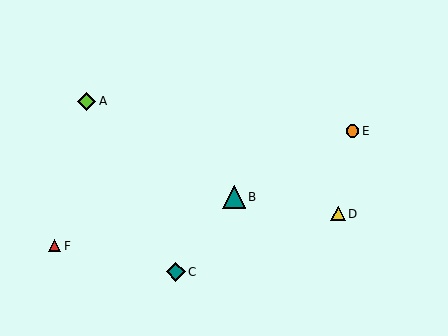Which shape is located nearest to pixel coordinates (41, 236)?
The red triangle (labeled F) at (54, 246) is nearest to that location.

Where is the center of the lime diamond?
The center of the lime diamond is at (87, 102).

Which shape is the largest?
The teal triangle (labeled B) is the largest.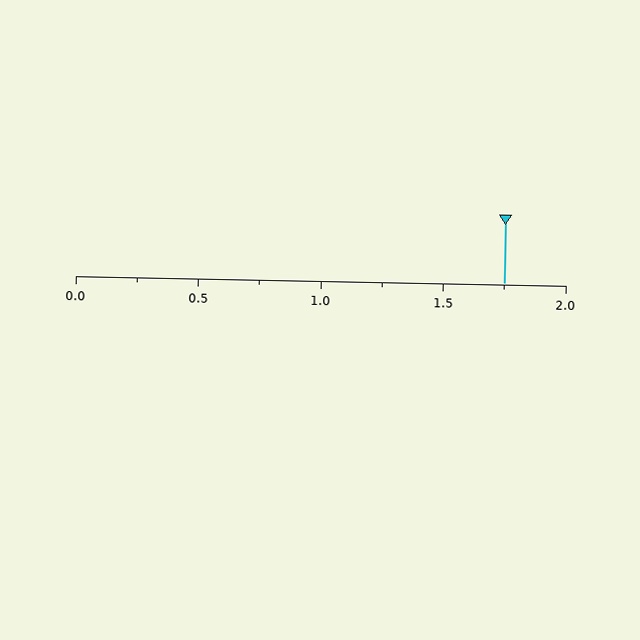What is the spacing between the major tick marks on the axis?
The major ticks are spaced 0.5 apart.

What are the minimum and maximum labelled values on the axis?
The axis runs from 0.0 to 2.0.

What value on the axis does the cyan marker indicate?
The marker indicates approximately 1.75.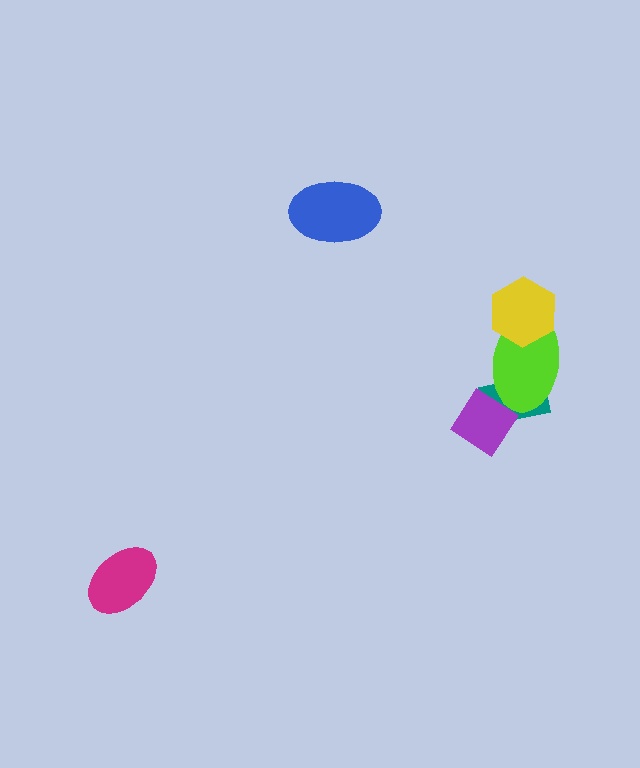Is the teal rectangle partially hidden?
Yes, it is partially covered by another shape.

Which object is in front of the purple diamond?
The lime ellipse is in front of the purple diamond.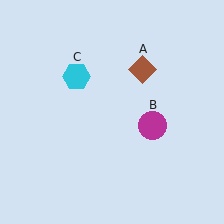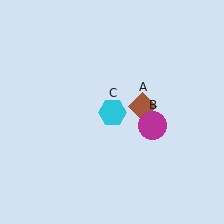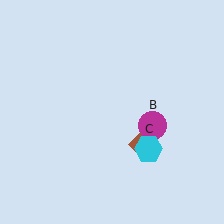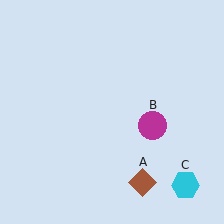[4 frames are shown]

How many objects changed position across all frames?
2 objects changed position: brown diamond (object A), cyan hexagon (object C).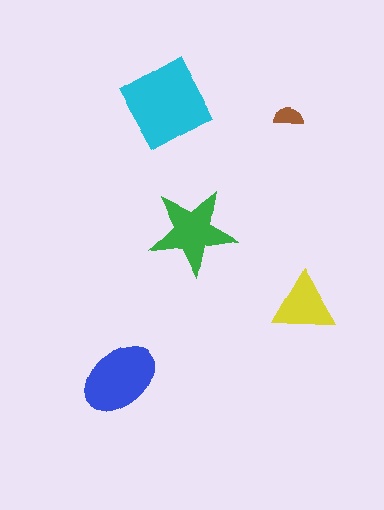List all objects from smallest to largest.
The brown semicircle, the yellow triangle, the green star, the blue ellipse, the cyan square.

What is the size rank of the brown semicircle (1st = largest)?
5th.